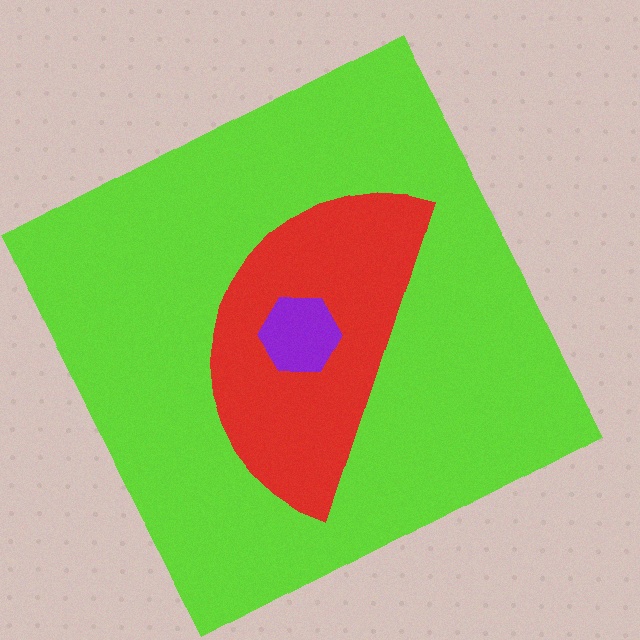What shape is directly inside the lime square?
The red semicircle.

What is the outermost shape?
The lime square.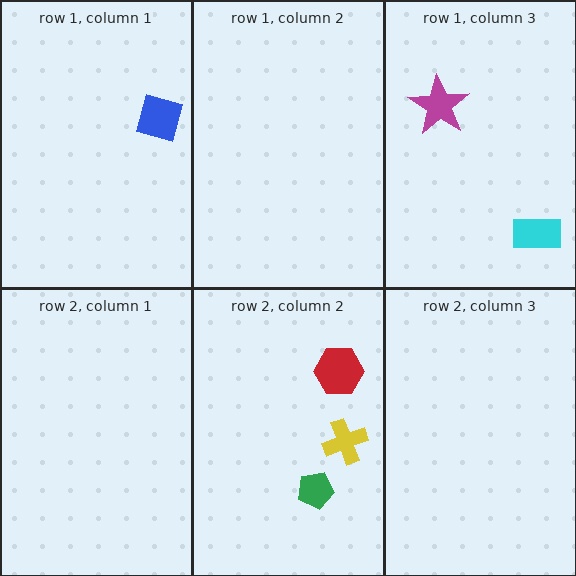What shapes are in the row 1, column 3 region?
The cyan rectangle, the magenta star.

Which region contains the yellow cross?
The row 2, column 2 region.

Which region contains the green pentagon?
The row 2, column 2 region.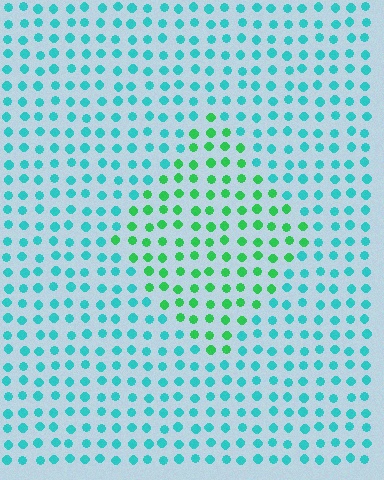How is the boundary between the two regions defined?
The boundary is defined purely by a slight shift in hue (about 44 degrees). Spacing, size, and orientation are identical on both sides.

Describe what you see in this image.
The image is filled with small cyan elements in a uniform arrangement. A diamond-shaped region is visible where the elements are tinted to a slightly different hue, forming a subtle color boundary.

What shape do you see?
I see a diamond.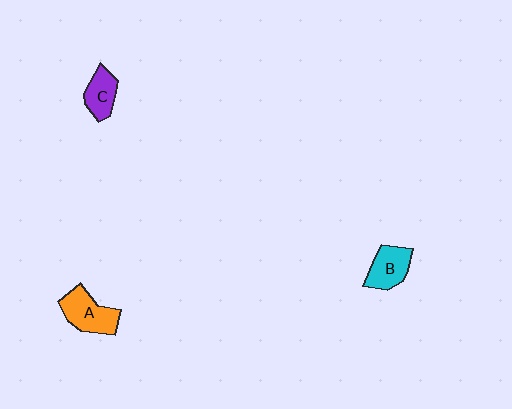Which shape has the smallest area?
Shape C (purple).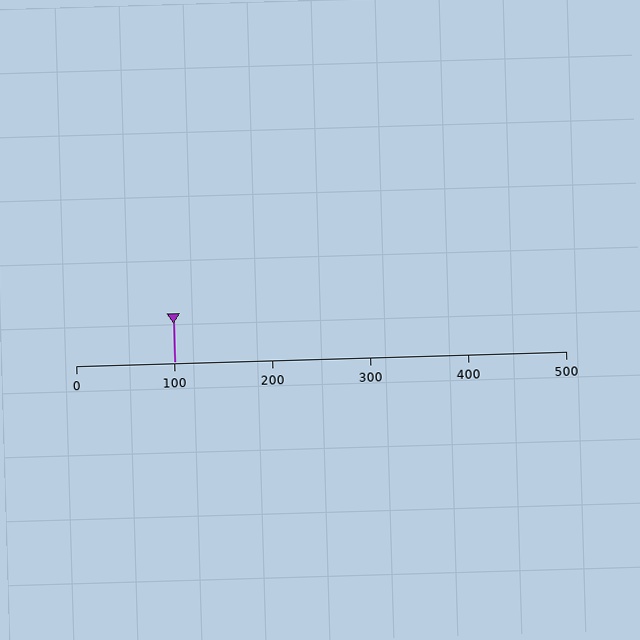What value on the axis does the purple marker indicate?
The marker indicates approximately 100.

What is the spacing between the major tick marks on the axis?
The major ticks are spaced 100 apart.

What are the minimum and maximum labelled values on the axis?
The axis runs from 0 to 500.